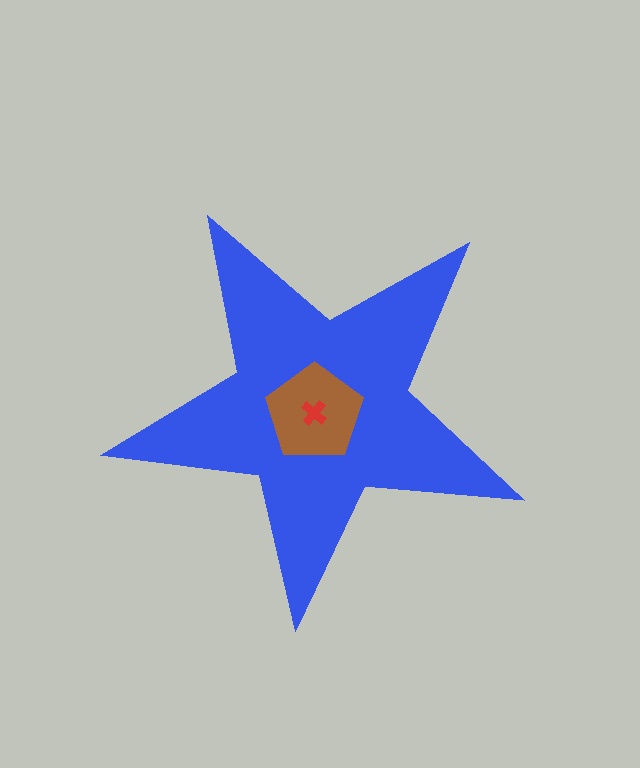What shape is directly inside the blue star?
The brown pentagon.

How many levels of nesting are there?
3.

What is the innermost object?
The red cross.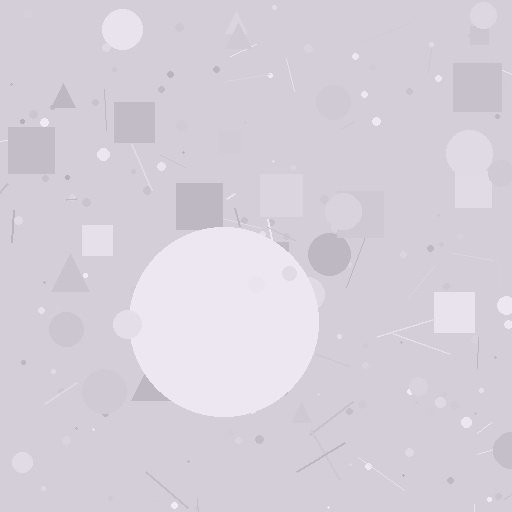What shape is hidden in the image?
A circle is hidden in the image.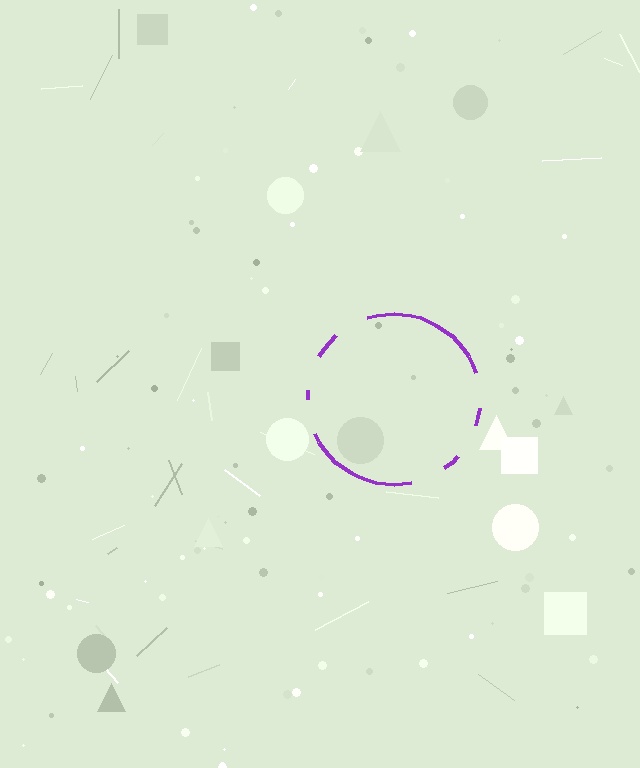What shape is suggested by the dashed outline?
The dashed outline suggests a circle.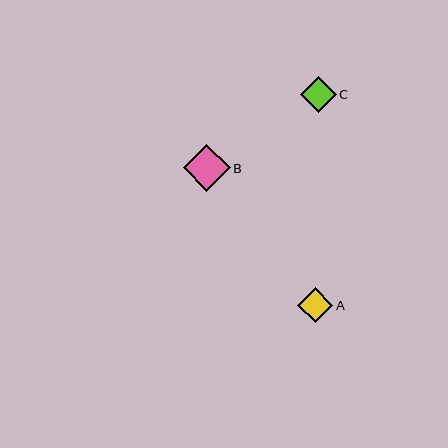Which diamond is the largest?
Diamond B is the largest with a size of approximately 47 pixels.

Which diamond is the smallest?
Diamond A is the smallest with a size of approximately 35 pixels.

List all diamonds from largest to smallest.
From largest to smallest: B, C, A.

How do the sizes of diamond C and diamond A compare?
Diamond C and diamond A are approximately the same size.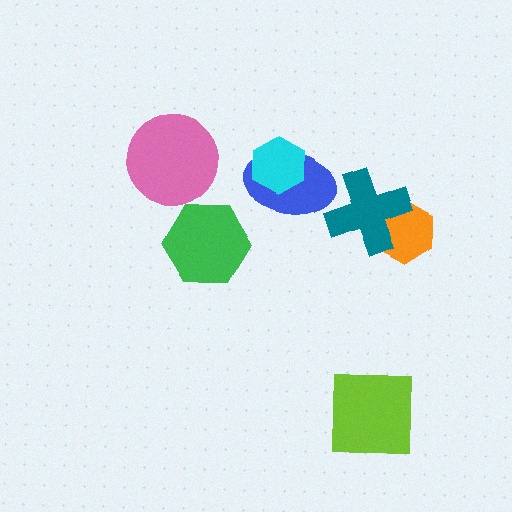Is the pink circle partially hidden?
No, no other shape covers it.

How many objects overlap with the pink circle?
0 objects overlap with the pink circle.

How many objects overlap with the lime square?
0 objects overlap with the lime square.